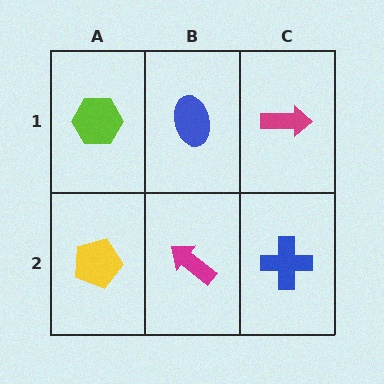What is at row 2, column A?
A yellow pentagon.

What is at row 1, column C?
A magenta arrow.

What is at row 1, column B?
A blue ellipse.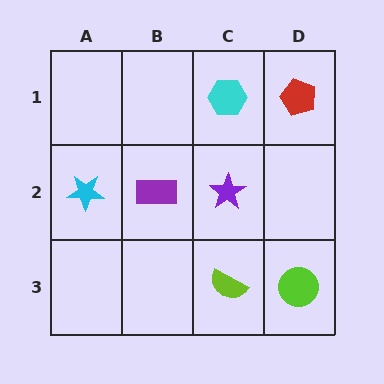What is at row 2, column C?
A purple star.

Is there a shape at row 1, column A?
No, that cell is empty.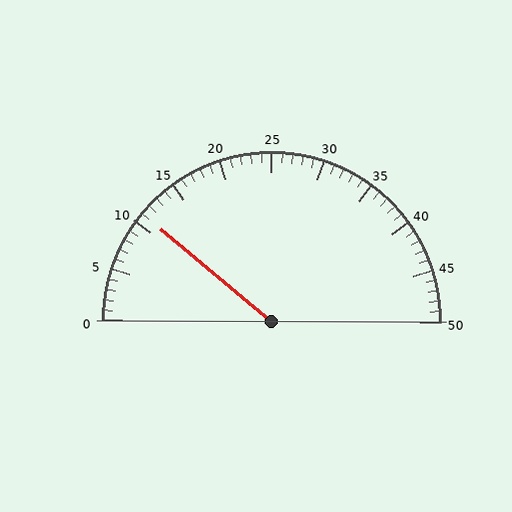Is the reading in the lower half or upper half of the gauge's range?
The reading is in the lower half of the range (0 to 50).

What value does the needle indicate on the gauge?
The needle indicates approximately 11.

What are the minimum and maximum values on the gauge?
The gauge ranges from 0 to 50.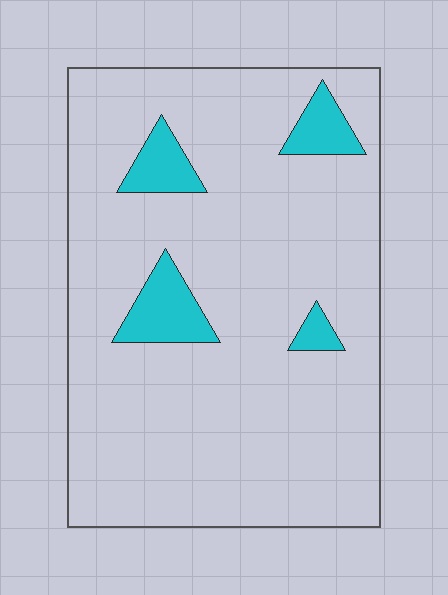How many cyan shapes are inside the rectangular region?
4.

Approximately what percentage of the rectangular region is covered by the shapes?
Approximately 10%.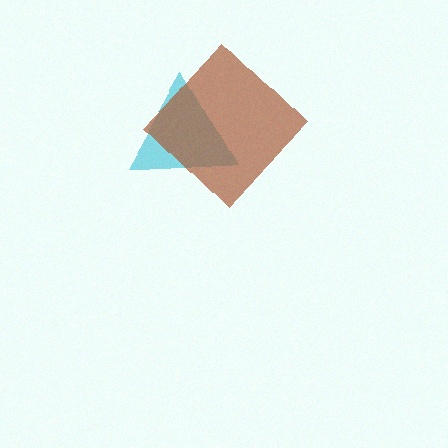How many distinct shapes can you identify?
There are 2 distinct shapes: a cyan triangle, a brown diamond.